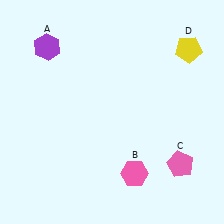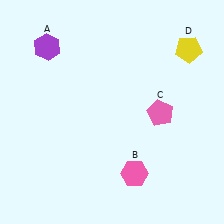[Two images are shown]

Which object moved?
The pink pentagon (C) moved up.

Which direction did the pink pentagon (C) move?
The pink pentagon (C) moved up.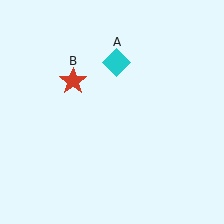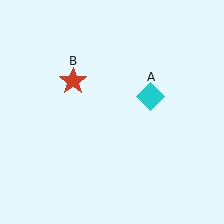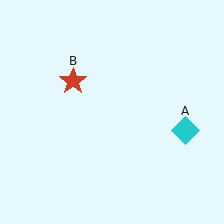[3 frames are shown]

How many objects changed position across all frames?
1 object changed position: cyan diamond (object A).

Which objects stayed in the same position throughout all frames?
Red star (object B) remained stationary.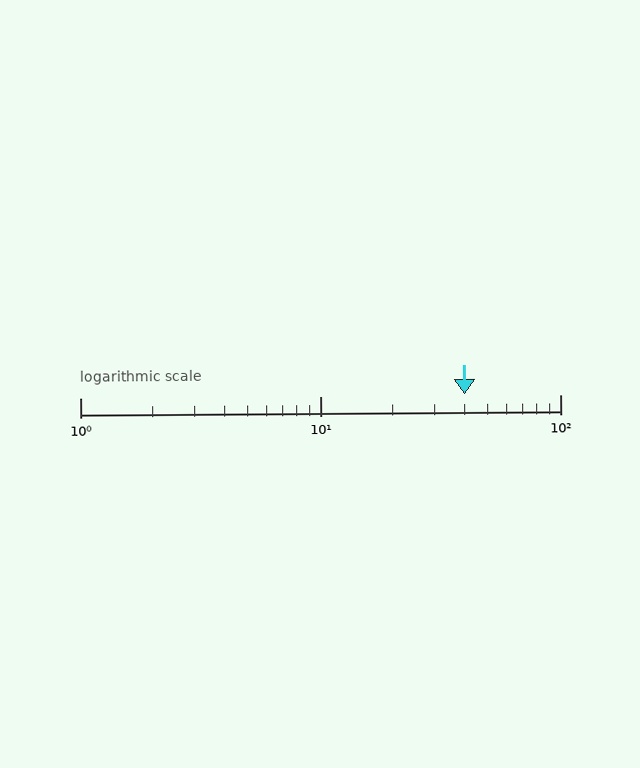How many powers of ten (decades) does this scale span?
The scale spans 2 decades, from 1 to 100.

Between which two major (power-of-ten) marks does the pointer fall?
The pointer is between 10 and 100.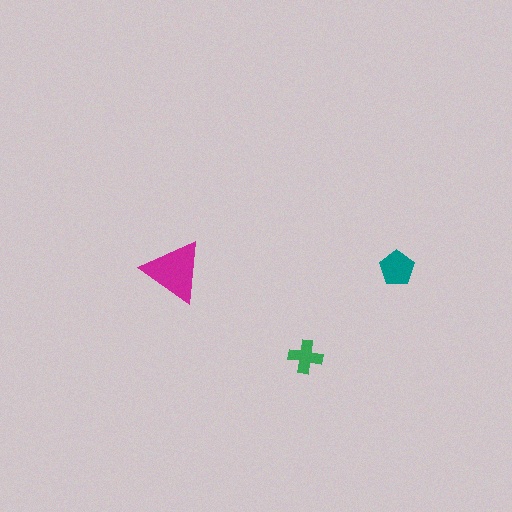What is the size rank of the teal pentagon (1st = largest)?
2nd.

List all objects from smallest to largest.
The green cross, the teal pentagon, the magenta triangle.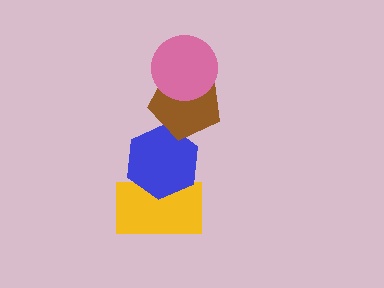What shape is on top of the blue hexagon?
The brown pentagon is on top of the blue hexagon.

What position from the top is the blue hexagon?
The blue hexagon is 3rd from the top.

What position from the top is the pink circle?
The pink circle is 1st from the top.